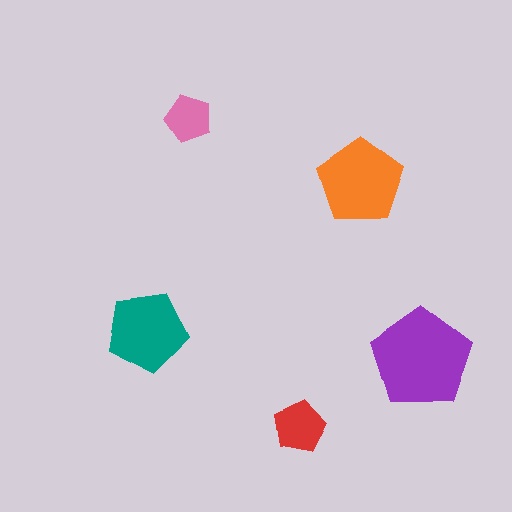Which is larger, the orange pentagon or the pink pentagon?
The orange one.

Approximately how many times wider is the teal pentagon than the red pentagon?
About 1.5 times wider.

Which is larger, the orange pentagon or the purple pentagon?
The purple one.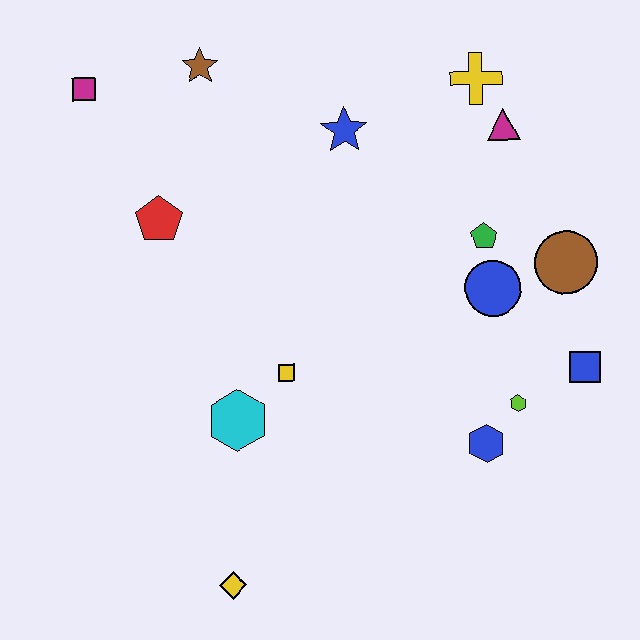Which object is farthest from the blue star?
The yellow diamond is farthest from the blue star.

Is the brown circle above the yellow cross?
No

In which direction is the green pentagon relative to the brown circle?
The green pentagon is to the left of the brown circle.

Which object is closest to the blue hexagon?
The lime hexagon is closest to the blue hexagon.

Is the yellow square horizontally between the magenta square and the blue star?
Yes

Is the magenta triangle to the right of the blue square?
No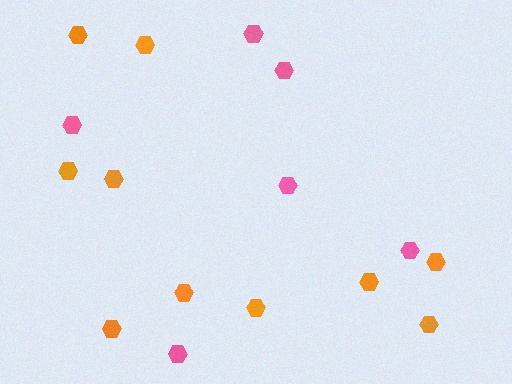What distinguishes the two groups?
There are 2 groups: one group of orange hexagons (10) and one group of pink hexagons (6).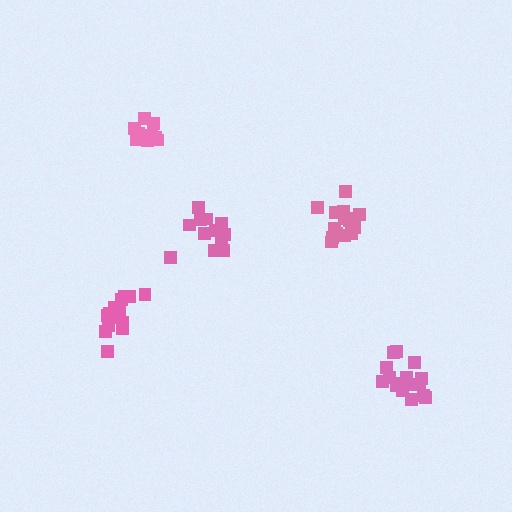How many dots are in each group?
Group 1: 12 dots, Group 2: 11 dots, Group 3: 15 dots, Group 4: 17 dots, Group 5: 15 dots (70 total).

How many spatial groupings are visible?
There are 5 spatial groupings.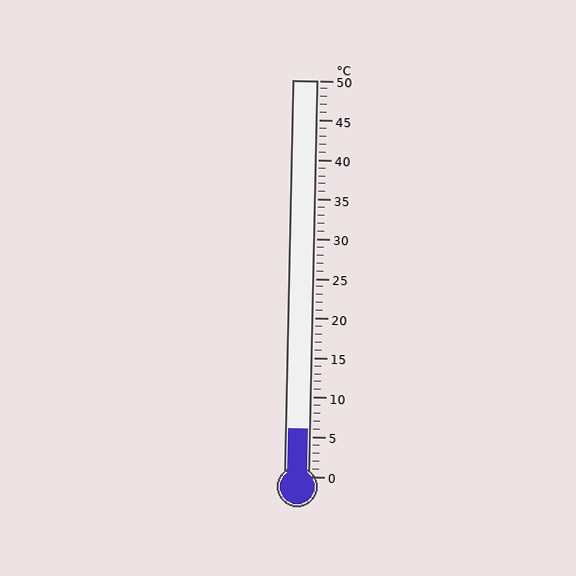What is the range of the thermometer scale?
The thermometer scale ranges from 0°C to 50°C.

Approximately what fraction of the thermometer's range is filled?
The thermometer is filled to approximately 10% of its range.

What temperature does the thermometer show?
The thermometer shows approximately 6°C.